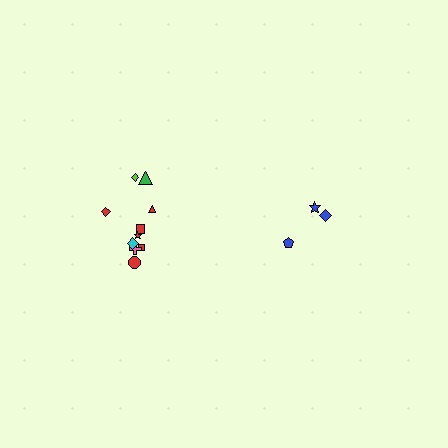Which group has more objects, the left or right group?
The left group.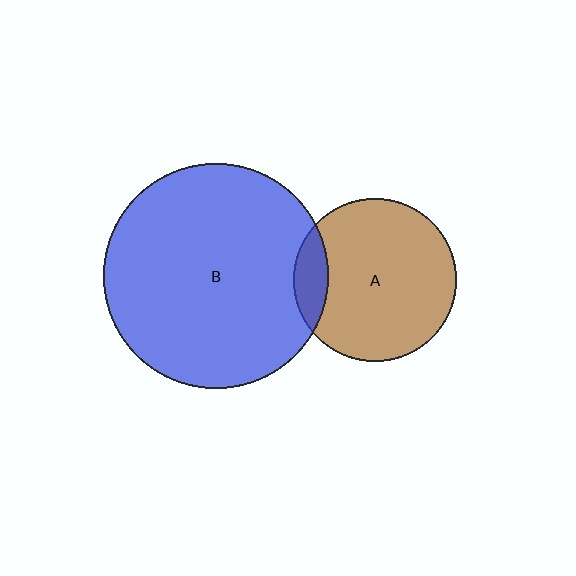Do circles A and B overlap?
Yes.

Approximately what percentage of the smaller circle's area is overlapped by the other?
Approximately 10%.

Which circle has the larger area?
Circle B (blue).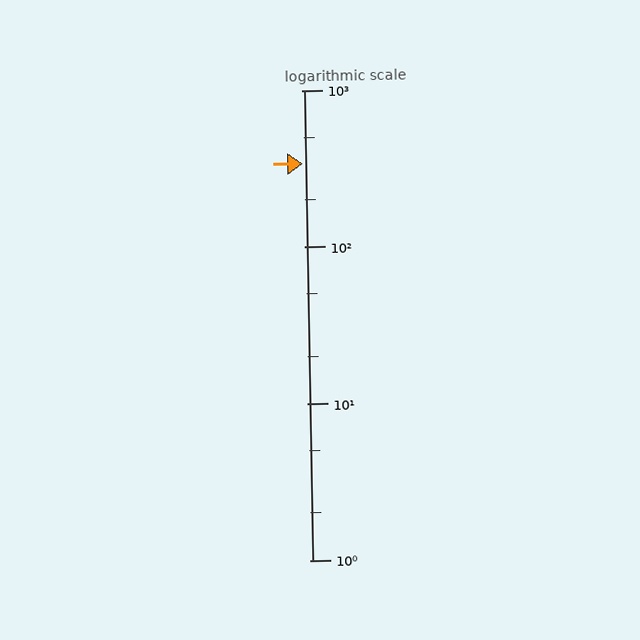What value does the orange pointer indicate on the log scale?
The pointer indicates approximately 340.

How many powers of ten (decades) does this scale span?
The scale spans 3 decades, from 1 to 1000.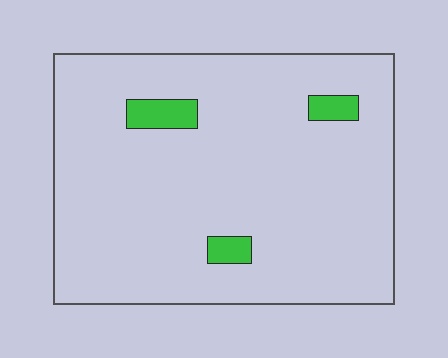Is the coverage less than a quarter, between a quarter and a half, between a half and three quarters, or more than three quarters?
Less than a quarter.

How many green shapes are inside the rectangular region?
3.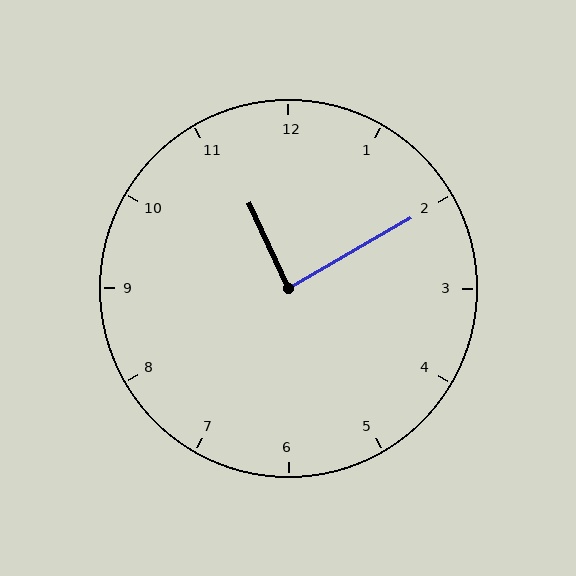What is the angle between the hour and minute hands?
Approximately 85 degrees.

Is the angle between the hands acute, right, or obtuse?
It is right.